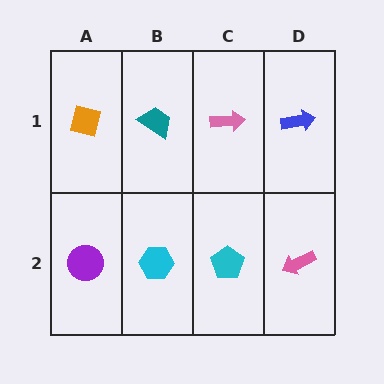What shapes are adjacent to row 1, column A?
A purple circle (row 2, column A), a teal trapezoid (row 1, column B).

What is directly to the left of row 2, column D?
A cyan pentagon.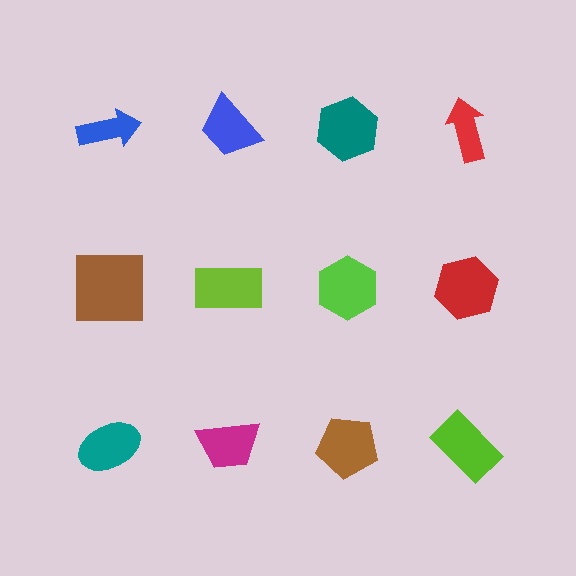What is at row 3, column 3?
A brown pentagon.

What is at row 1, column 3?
A teal hexagon.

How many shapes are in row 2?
4 shapes.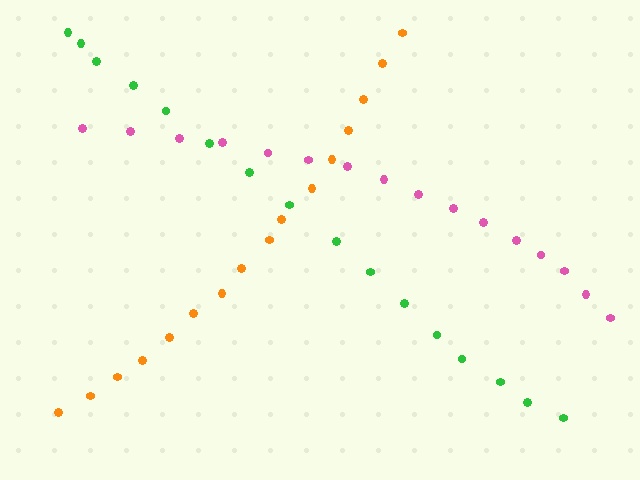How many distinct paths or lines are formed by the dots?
There are 3 distinct paths.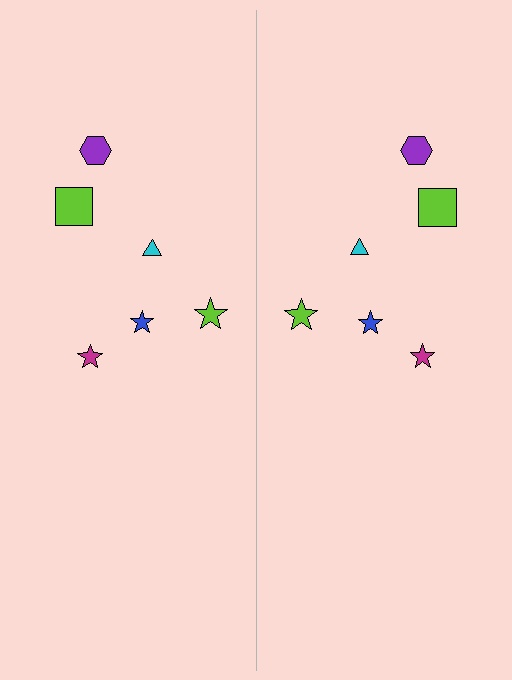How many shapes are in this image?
There are 12 shapes in this image.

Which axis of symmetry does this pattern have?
The pattern has a vertical axis of symmetry running through the center of the image.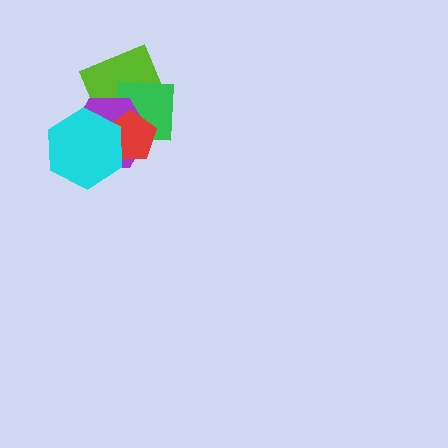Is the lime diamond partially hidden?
Yes, it is partially covered by another shape.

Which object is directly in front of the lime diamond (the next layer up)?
The green square is directly in front of the lime diamond.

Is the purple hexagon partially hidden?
Yes, it is partially covered by another shape.